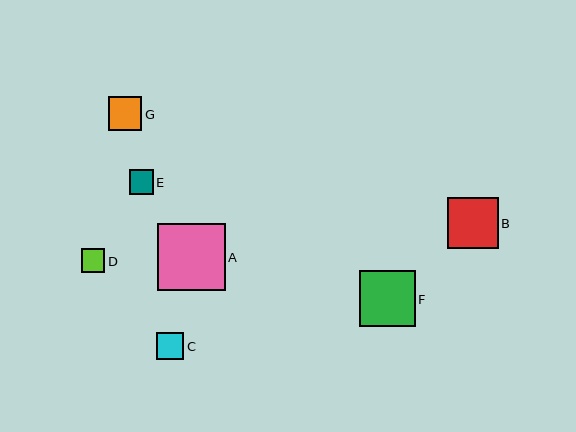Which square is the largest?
Square A is the largest with a size of approximately 67 pixels.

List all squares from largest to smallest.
From largest to smallest: A, F, B, G, C, E, D.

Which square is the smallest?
Square D is the smallest with a size of approximately 24 pixels.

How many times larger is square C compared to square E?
Square C is approximately 1.1 times the size of square E.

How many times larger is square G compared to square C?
Square G is approximately 1.2 times the size of square C.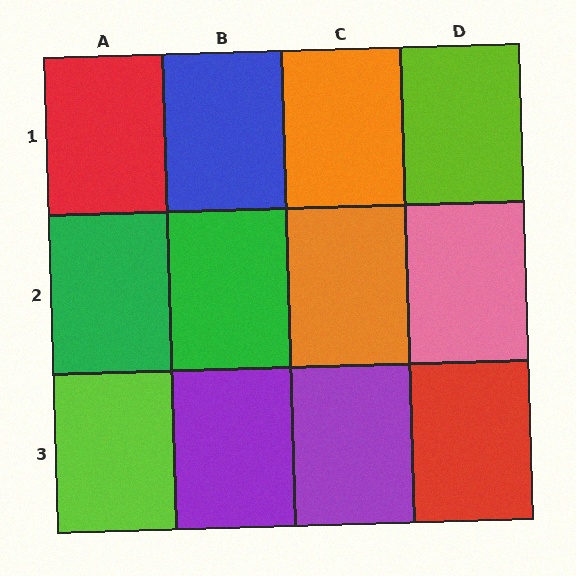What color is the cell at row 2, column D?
Pink.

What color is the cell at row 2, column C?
Orange.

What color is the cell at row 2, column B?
Green.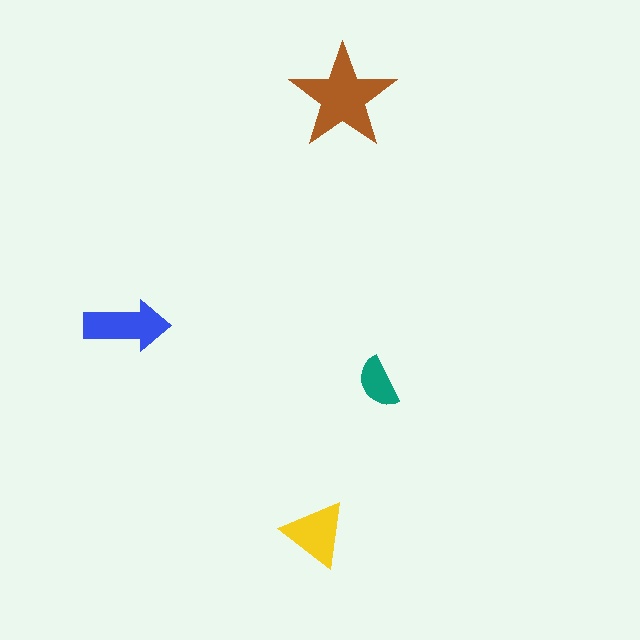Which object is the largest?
The brown star.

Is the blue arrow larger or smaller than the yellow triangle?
Larger.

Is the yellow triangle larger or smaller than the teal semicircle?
Larger.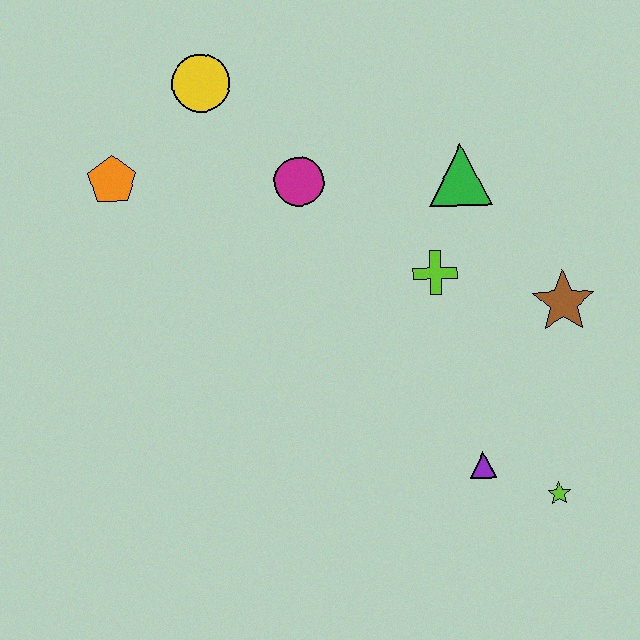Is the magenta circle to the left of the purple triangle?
Yes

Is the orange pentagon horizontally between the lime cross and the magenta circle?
No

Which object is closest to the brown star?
The lime cross is closest to the brown star.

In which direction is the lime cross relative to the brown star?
The lime cross is to the left of the brown star.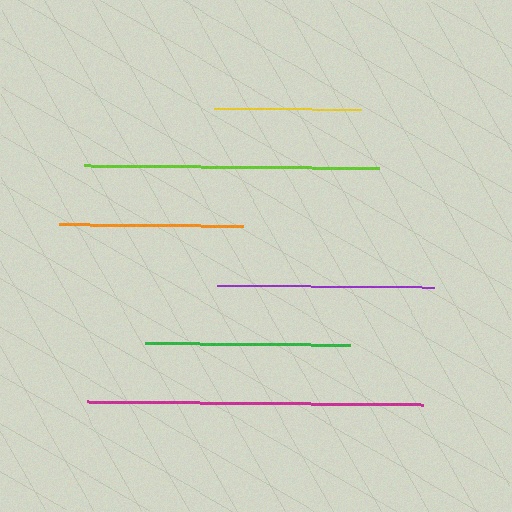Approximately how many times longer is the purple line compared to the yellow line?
The purple line is approximately 1.5 times the length of the yellow line.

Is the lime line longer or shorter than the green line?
The lime line is longer than the green line.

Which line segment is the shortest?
The yellow line is the shortest at approximately 147 pixels.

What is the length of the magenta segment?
The magenta segment is approximately 336 pixels long.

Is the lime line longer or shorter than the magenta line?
The magenta line is longer than the lime line.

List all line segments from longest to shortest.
From longest to shortest: magenta, lime, purple, green, orange, yellow.